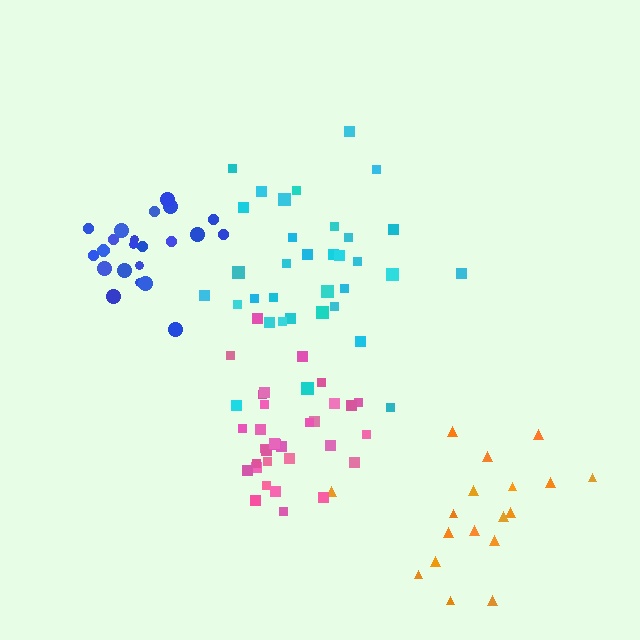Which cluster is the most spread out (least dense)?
Orange.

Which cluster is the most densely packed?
Pink.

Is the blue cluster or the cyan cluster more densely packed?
Blue.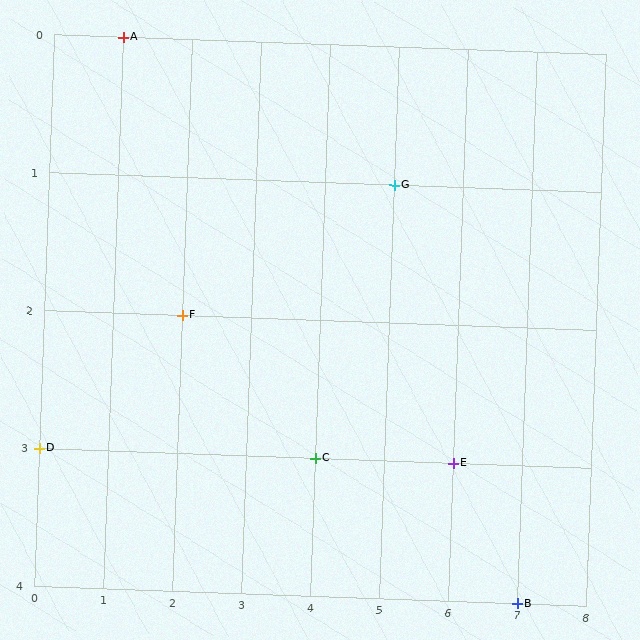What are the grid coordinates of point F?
Point F is at grid coordinates (2, 2).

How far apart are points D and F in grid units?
Points D and F are 2 columns and 1 row apart (about 2.2 grid units diagonally).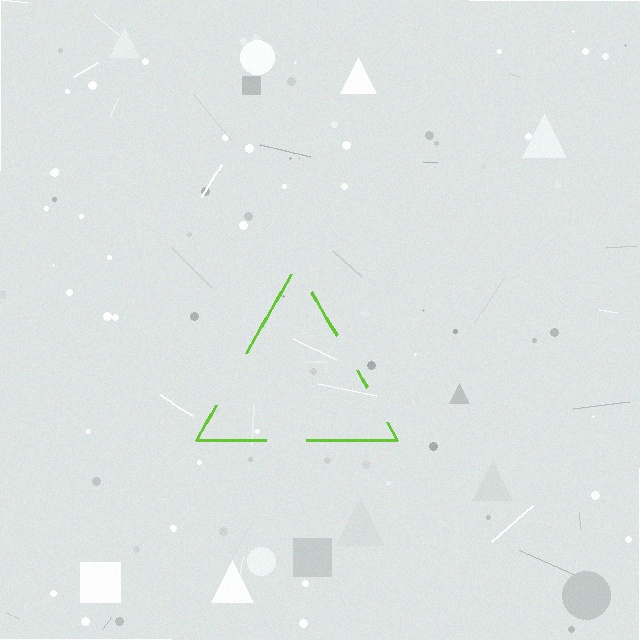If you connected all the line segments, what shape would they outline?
They would outline a triangle.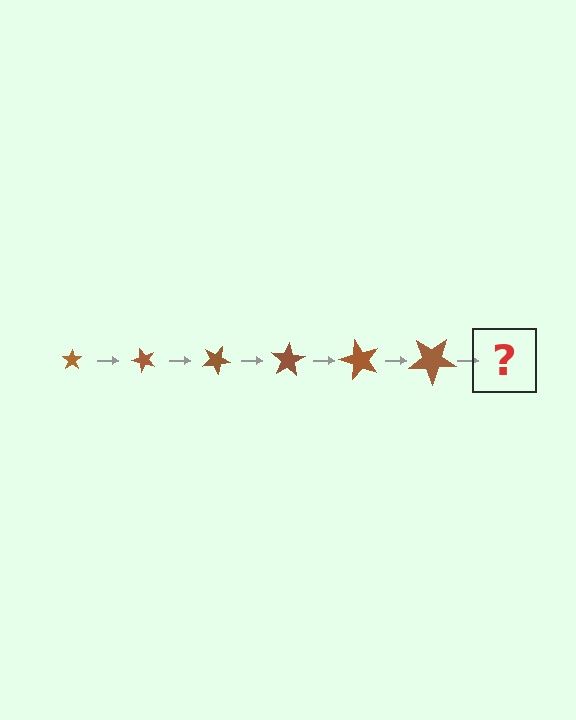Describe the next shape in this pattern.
It should be a star, larger than the previous one and rotated 300 degrees from the start.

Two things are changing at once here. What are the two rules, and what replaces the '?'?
The two rules are that the star grows larger each step and it rotates 50 degrees each step. The '?' should be a star, larger than the previous one and rotated 300 degrees from the start.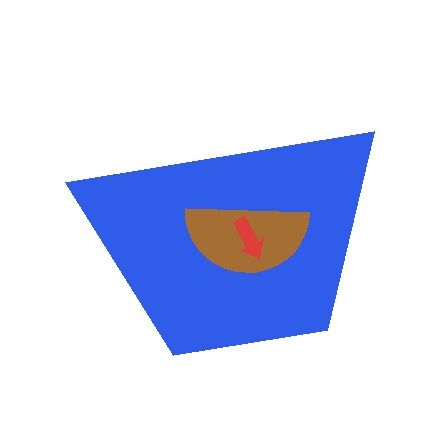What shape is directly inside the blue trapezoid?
The brown semicircle.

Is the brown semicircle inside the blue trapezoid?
Yes.